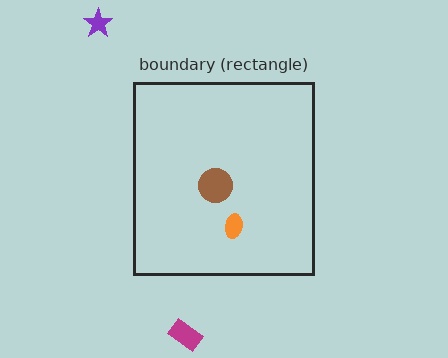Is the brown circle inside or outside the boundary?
Inside.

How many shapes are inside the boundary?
2 inside, 2 outside.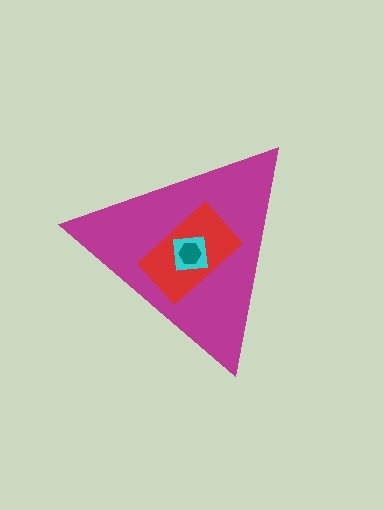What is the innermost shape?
The teal hexagon.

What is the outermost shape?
The magenta triangle.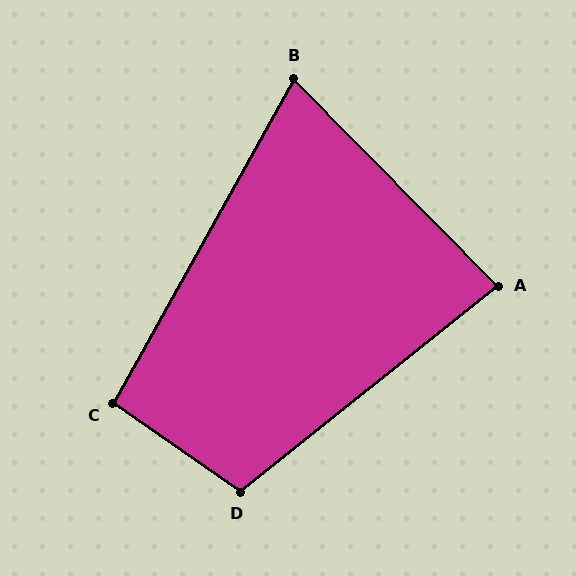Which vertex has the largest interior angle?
D, at approximately 106 degrees.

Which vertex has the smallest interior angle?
B, at approximately 74 degrees.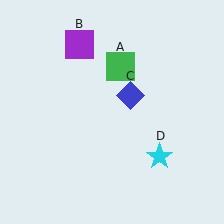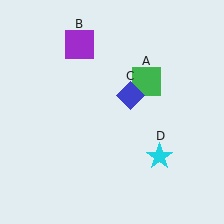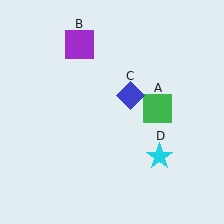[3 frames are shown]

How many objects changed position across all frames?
1 object changed position: green square (object A).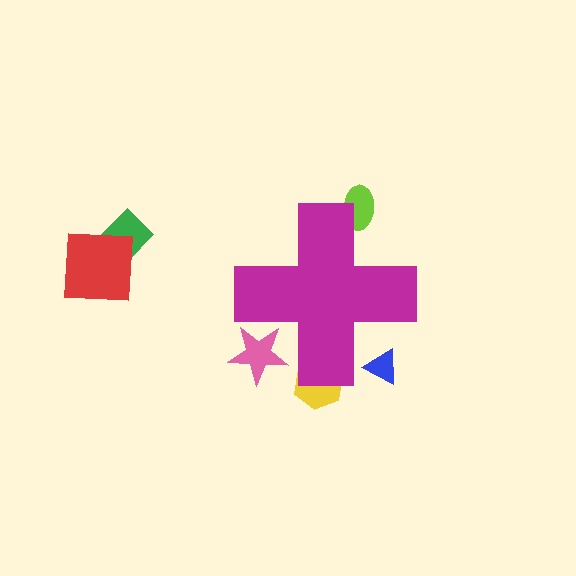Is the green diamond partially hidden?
No, the green diamond is fully visible.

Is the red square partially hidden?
No, the red square is fully visible.